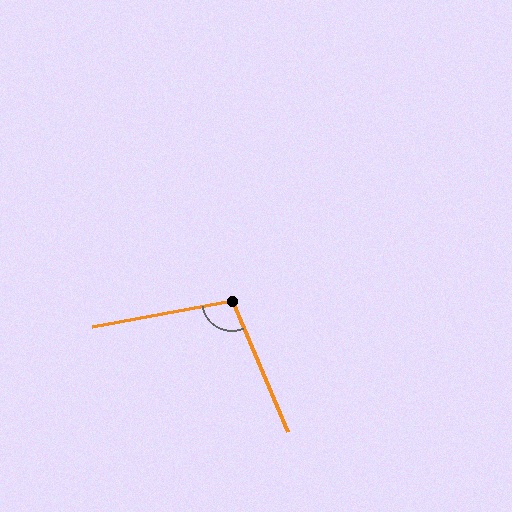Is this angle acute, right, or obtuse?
It is obtuse.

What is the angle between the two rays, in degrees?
Approximately 102 degrees.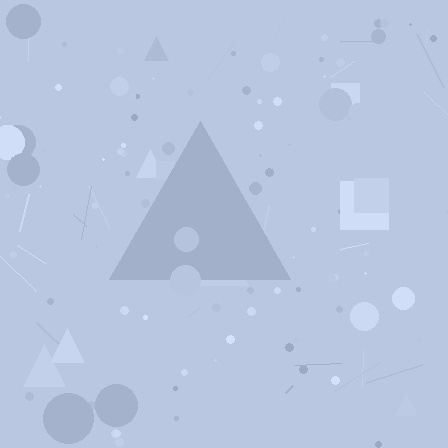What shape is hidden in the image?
A triangle is hidden in the image.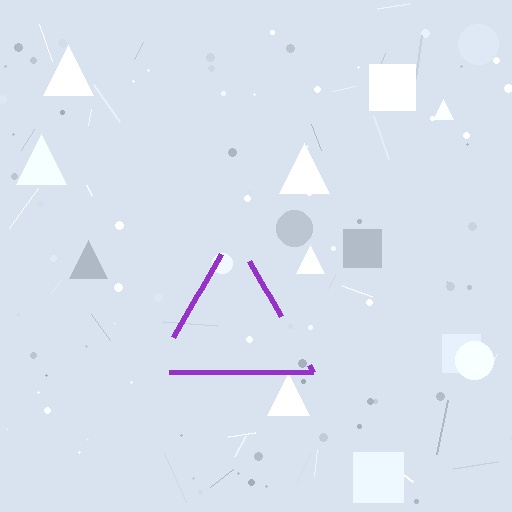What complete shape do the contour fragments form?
The contour fragments form a triangle.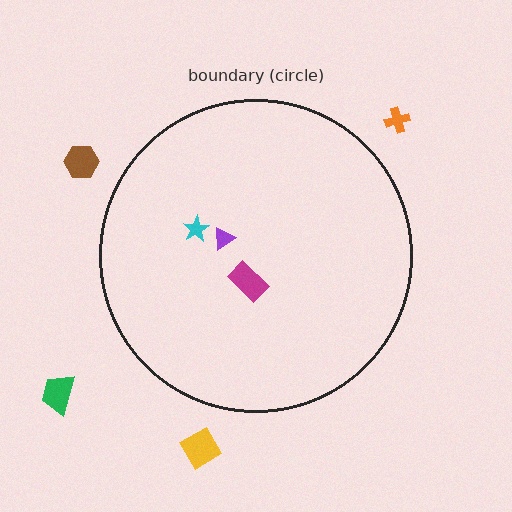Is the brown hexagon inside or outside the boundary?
Outside.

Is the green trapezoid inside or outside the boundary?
Outside.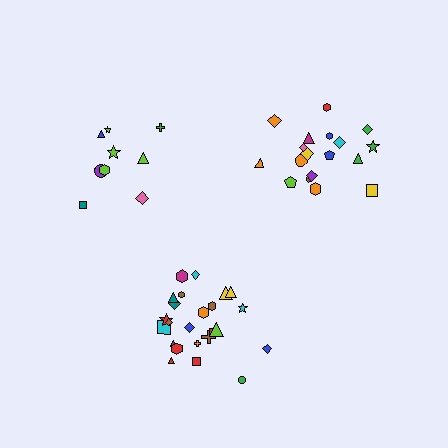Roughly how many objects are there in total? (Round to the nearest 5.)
Roughly 55 objects in total.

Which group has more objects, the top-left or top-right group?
The top-right group.